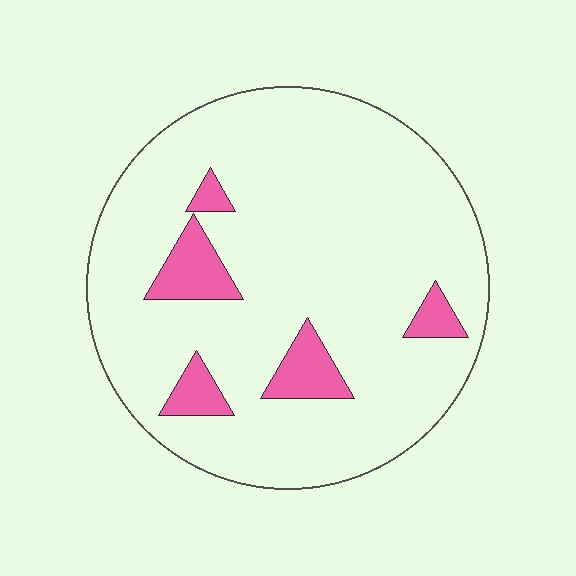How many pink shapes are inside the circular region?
5.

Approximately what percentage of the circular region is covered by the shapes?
Approximately 10%.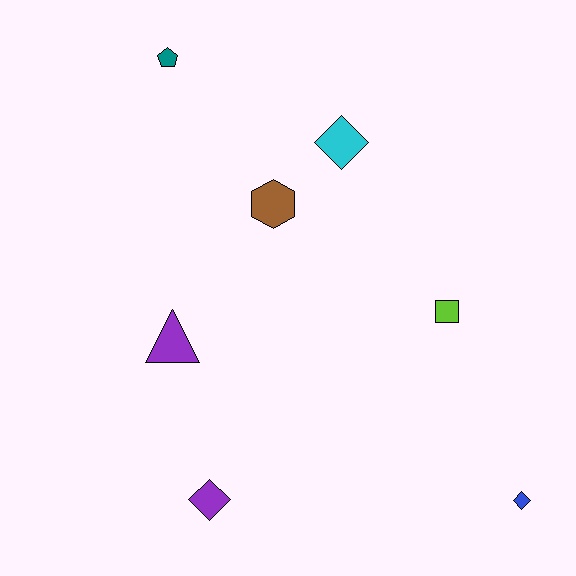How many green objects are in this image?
There are no green objects.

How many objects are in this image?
There are 7 objects.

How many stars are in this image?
There are no stars.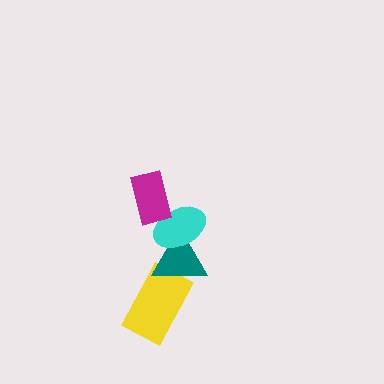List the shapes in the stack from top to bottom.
From top to bottom: the magenta rectangle, the cyan ellipse, the teal triangle, the yellow rectangle.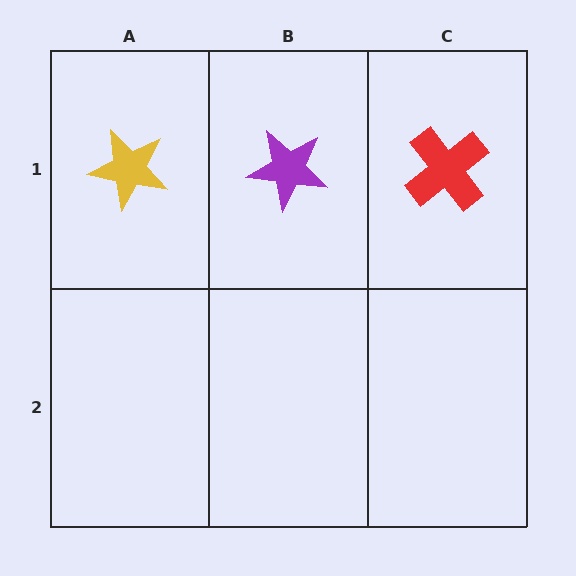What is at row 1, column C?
A red cross.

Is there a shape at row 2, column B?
No, that cell is empty.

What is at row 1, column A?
A yellow star.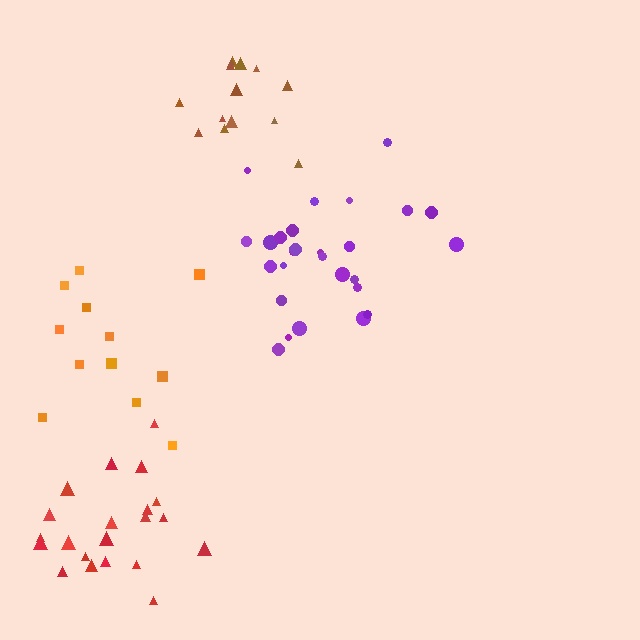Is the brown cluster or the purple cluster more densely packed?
Purple.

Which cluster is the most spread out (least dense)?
Orange.